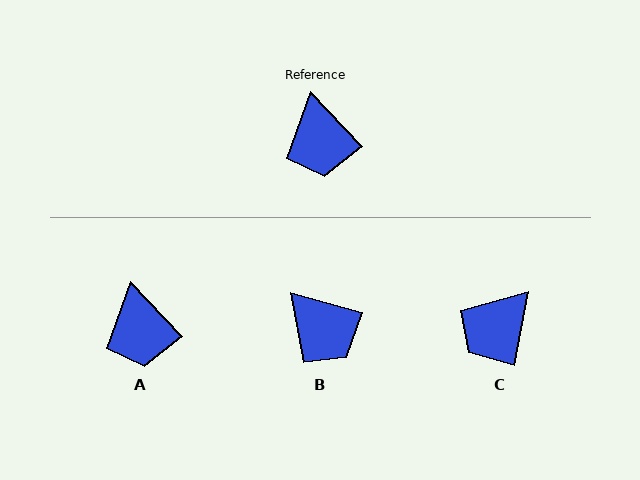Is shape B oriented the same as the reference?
No, it is off by about 31 degrees.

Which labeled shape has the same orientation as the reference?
A.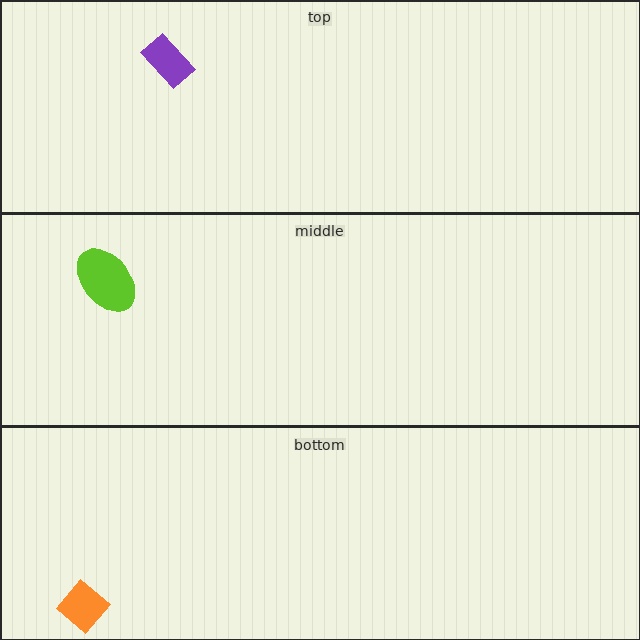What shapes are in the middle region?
The lime ellipse.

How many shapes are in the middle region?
1.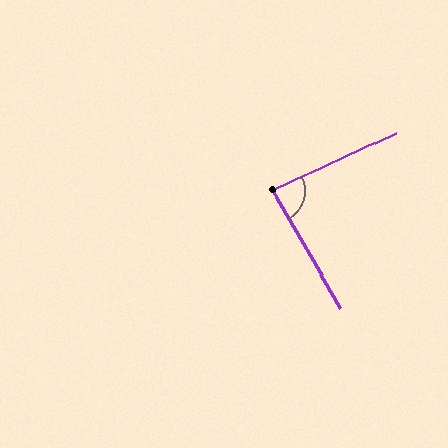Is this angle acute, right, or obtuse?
It is acute.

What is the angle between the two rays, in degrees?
Approximately 85 degrees.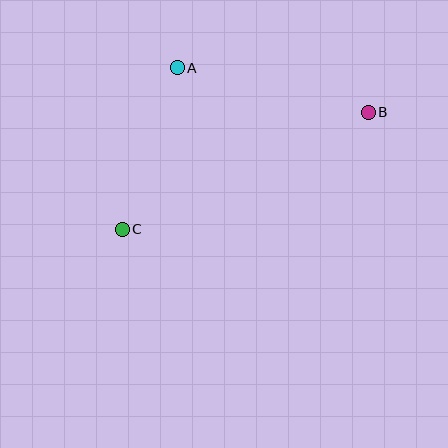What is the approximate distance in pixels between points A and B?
The distance between A and B is approximately 196 pixels.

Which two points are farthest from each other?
Points B and C are farthest from each other.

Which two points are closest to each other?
Points A and C are closest to each other.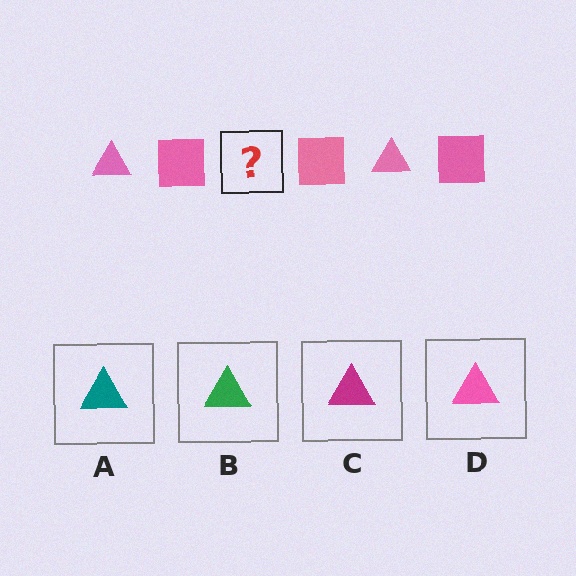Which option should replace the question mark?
Option D.